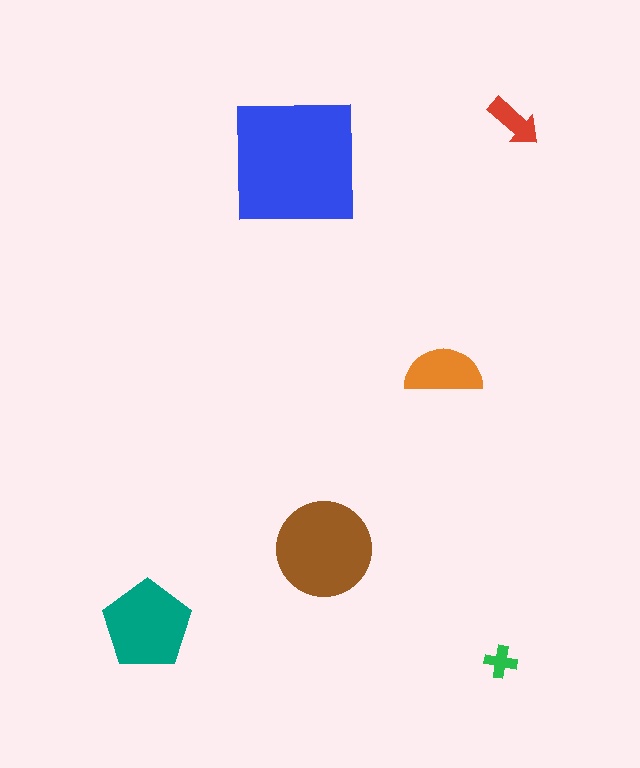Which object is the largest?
The blue square.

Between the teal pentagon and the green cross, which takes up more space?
The teal pentagon.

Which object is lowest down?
The green cross is bottommost.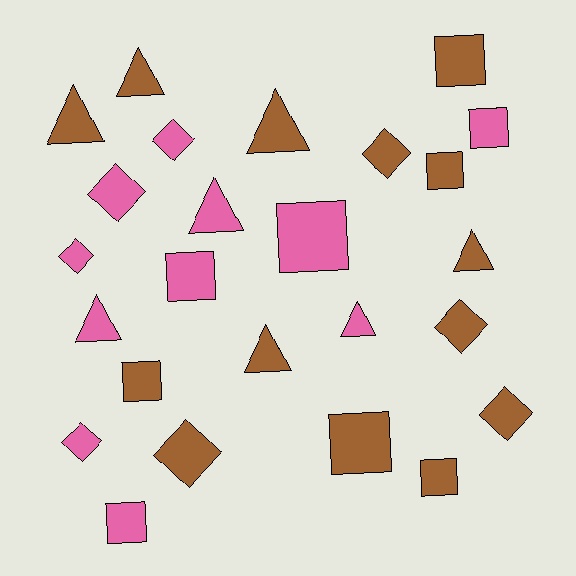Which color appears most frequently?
Brown, with 14 objects.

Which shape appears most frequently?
Square, with 9 objects.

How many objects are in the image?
There are 25 objects.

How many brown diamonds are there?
There are 4 brown diamonds.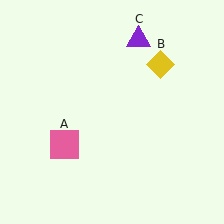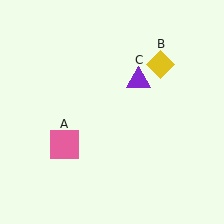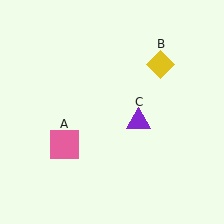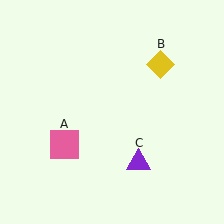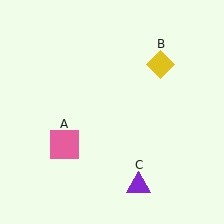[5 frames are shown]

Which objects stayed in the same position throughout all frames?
Pink square (object A) and yellow diamond (object B) remained stationary.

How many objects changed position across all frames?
1 object changed position: purple triangle (object C).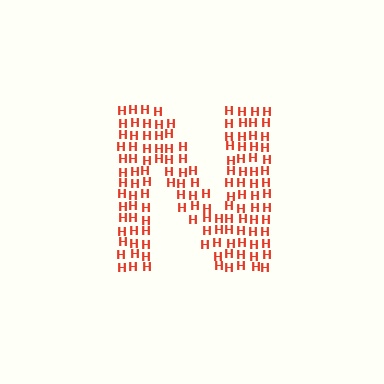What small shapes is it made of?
It is made of small letter H's.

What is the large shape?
The large shape is the letter N.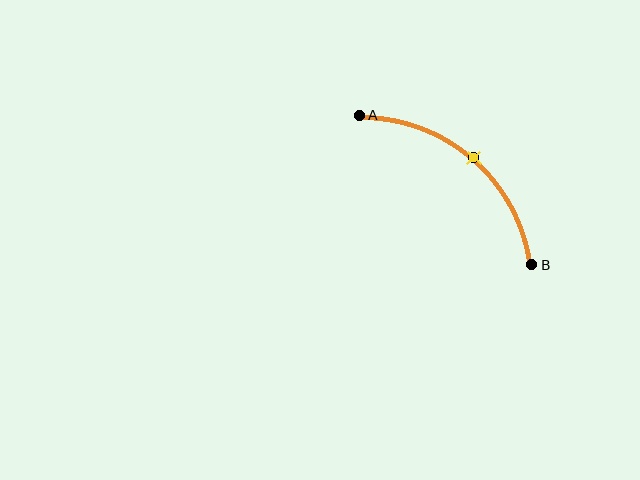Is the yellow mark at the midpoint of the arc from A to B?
Yes. The yellow mark lies on the arc at equal arc-length from both A and B — it is the arc midpoint.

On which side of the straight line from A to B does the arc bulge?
The arc bulges above and to the right of the straight line connecting A and B.